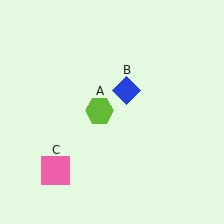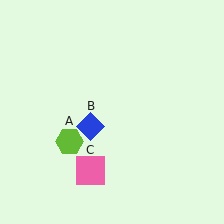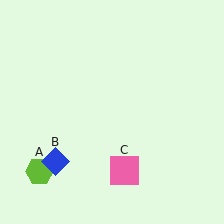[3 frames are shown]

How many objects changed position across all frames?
3 objects changed position: lime hexagon (object A), blue diamond (object B), pink square (object C).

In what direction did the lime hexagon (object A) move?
The lime hexagon (object A) moved down and to the left.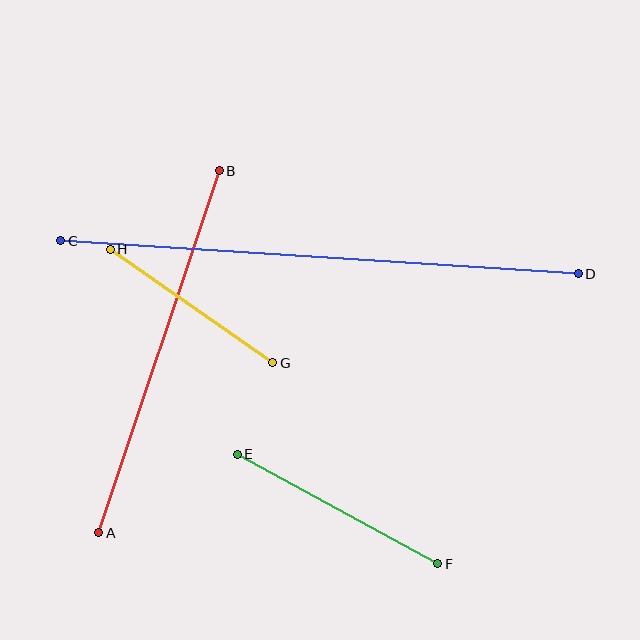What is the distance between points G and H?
The distance is approximately 199 pixels.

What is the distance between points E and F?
The distance is approximately 228 pixels.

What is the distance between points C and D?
The distance is approximately 519 pixels.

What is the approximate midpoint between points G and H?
The midpoint is at approximately (192, 306) pixels.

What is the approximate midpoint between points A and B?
The midpoint is at approximately (159, 352) pixels.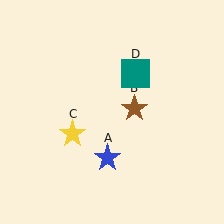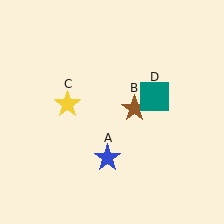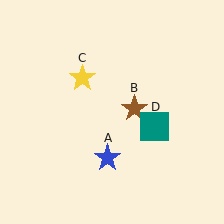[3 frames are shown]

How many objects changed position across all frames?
2 objects changed position: yellow star (object C), teal square (object D).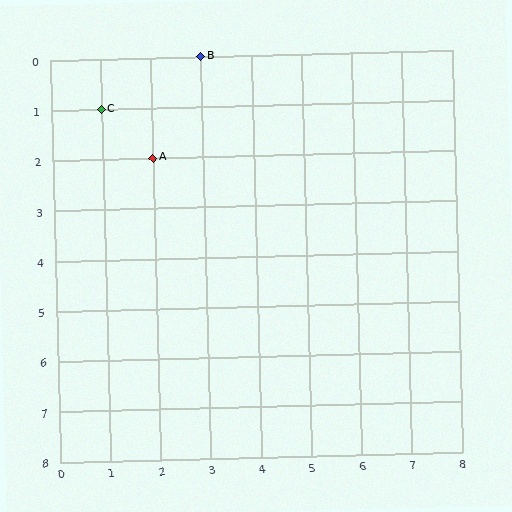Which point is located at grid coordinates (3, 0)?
Point B is at (3, 0).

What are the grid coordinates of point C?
Point C is at grid coordinates (1, 1).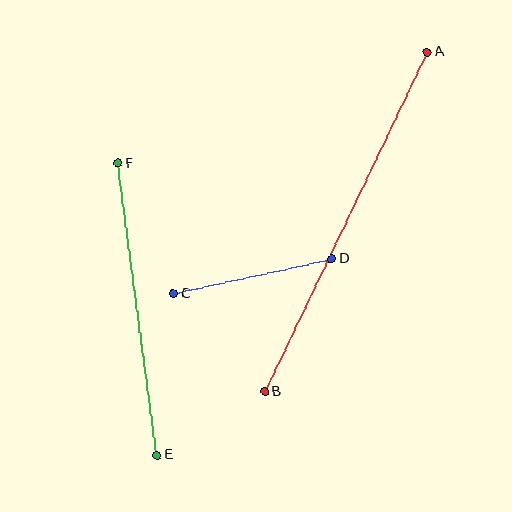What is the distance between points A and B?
The distance is approximately 377 pixels.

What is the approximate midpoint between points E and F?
The midpoint is at approximately (137, 309) pixels.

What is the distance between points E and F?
The distance is approximately 295 pixels.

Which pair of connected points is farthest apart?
Points A and B are farthest apart.